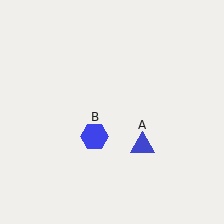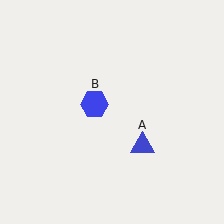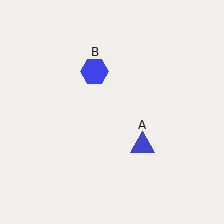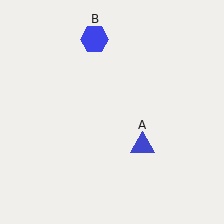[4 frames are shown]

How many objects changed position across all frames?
1 object changed position: blue hexagon (object B).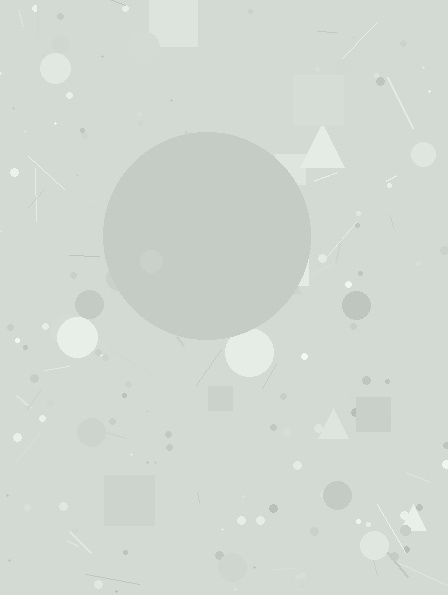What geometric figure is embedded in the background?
A circle is embedded in the background.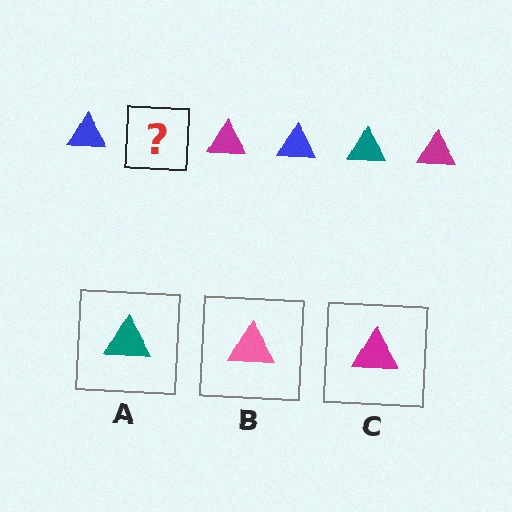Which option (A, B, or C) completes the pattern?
A.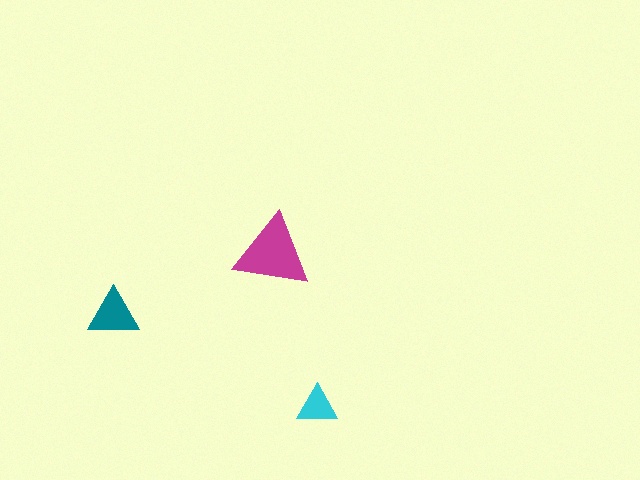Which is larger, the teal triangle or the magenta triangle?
The magenta one.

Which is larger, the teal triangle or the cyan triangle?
The teal one.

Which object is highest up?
The magenta triangle is topmost.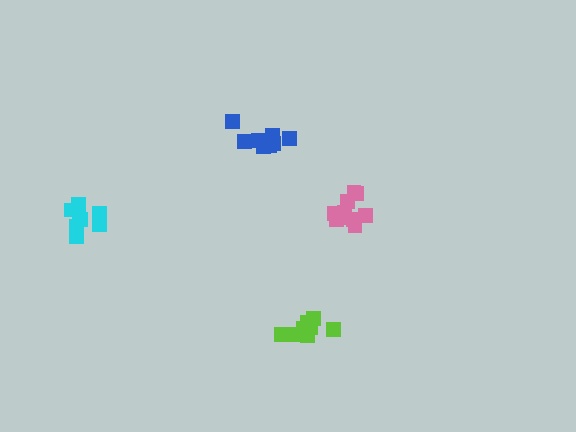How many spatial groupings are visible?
There are 4 spatial groupings.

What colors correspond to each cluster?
The clusters are colored: blue, cyan, pink, lime.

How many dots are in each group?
Group 1: 8 dots, Group 2: 9 dots, Group 3: 10 dots, Group 4: 8 dots (35 total).